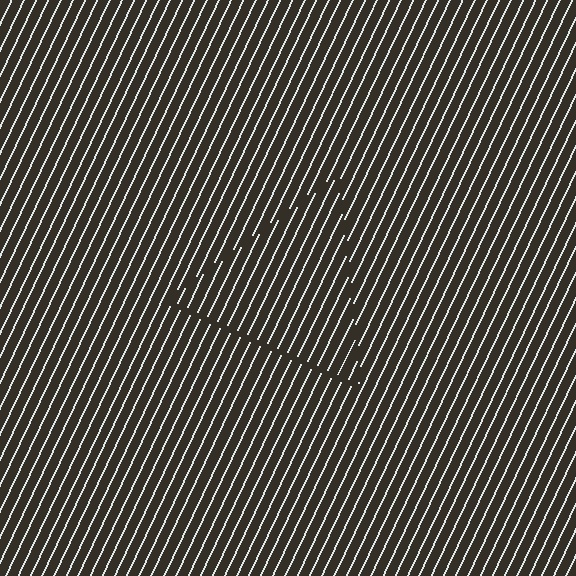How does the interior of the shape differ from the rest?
The interior of the shape contains the same grating, shifted by half a period — the contour is defined by the phase discontinuity where line-ends from the inner and outer gratings abut.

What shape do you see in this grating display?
An illusory triangle. The interior of the shape contains the same grating, shifted by half a period — the contour is defined by the phase discontinuity where line-ends from the inner and outer gratings abut.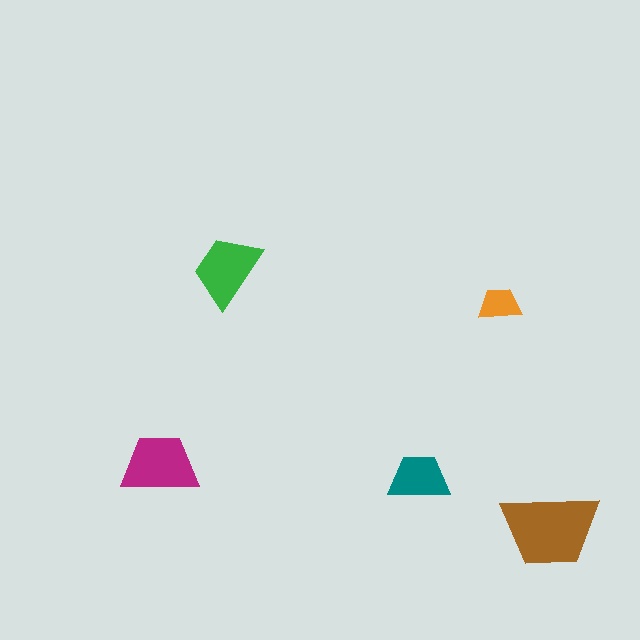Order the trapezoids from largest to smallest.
the brown one, the magenta one, the green one, the teal one, the orange one.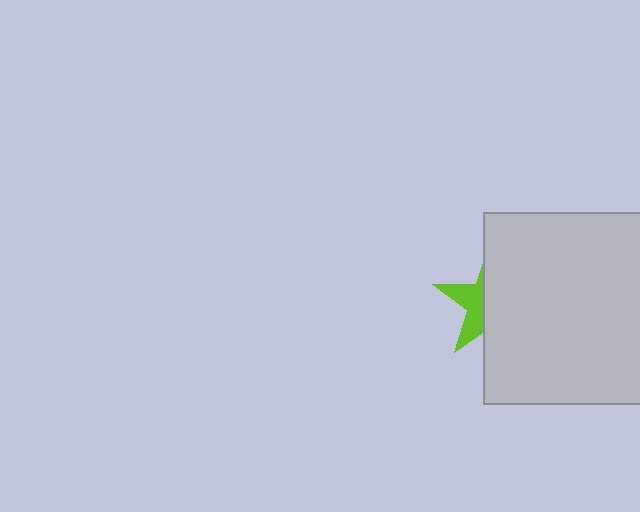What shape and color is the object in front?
The object in front is a light gray square.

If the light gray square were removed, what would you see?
You would see the complete lime star.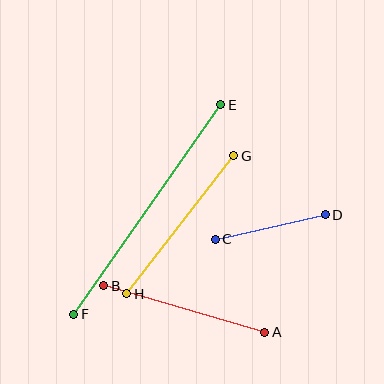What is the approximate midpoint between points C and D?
The midpoint is at approximately (270, 227) pixels.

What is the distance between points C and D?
The distance is approximately 113 pixels.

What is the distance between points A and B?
The distance is approximately 167 pixels.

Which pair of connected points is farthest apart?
Points E and F are farthest apart.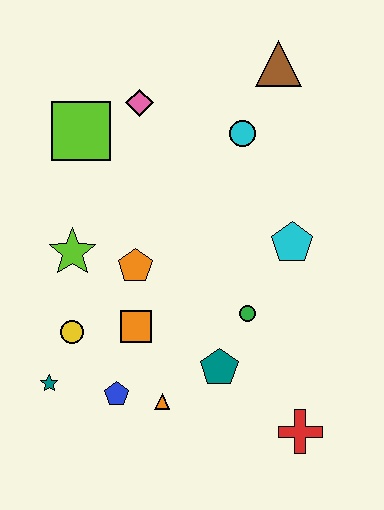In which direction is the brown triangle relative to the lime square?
The brown triangle is to the right of the lime square.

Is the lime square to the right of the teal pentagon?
No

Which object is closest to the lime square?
The pink diamond is closest to the lime square.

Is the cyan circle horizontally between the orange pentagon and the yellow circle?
No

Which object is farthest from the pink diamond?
The red cross is farthest from the pink diamond.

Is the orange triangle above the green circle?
No